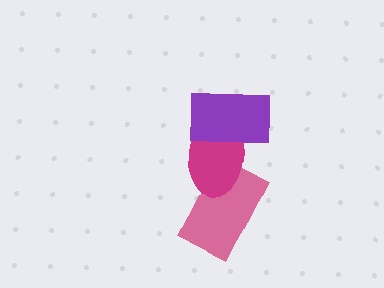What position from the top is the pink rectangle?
The pink rectangle is 3rd from the top.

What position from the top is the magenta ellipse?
The magenta ellipse is 2nd from the top.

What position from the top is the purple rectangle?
The purple rectangle is 1st from the top.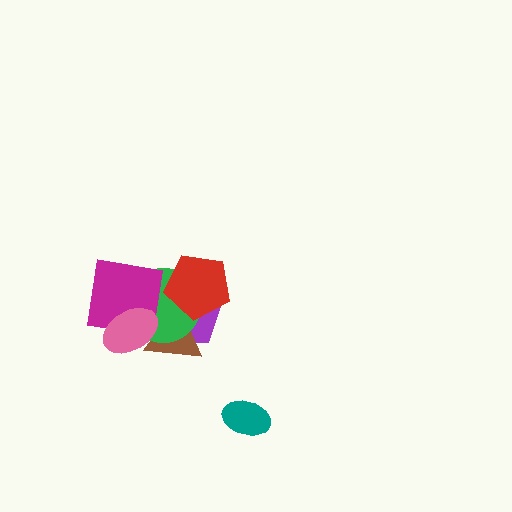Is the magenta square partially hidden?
Yes, it is partially covered by another shape.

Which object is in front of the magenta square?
The pink ellipse is in front of the magenta square.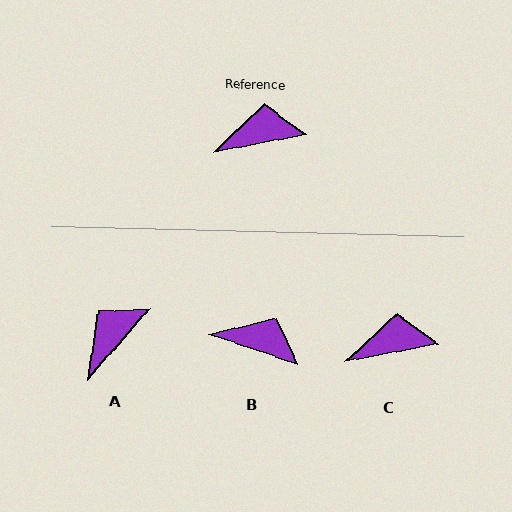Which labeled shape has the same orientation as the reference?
C.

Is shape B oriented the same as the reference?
No, it is off by about 30 degrees.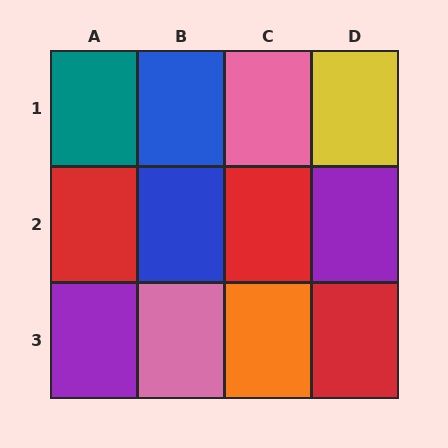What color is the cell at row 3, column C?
Orange.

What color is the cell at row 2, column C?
Red.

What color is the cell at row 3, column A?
Purple.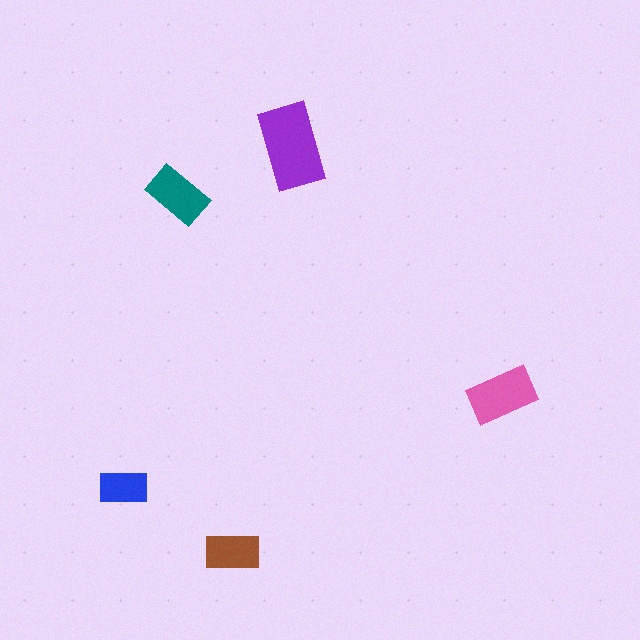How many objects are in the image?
There are 5 objects in the image.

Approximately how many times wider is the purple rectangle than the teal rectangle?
About 1.5 times wider.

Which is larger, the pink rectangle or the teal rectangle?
The pink one.